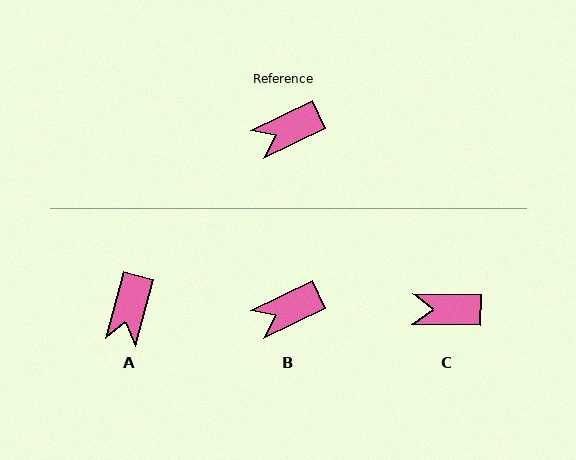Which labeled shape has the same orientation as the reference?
B.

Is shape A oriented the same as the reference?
No, it is off by about 49 degrees.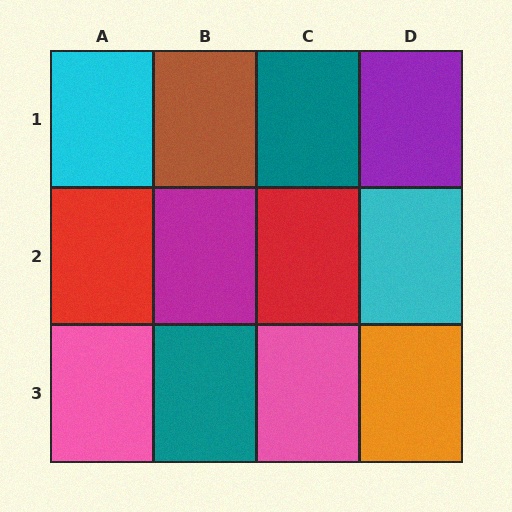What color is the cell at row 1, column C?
Teal.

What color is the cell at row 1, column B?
Brown.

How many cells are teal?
2 cells are teal.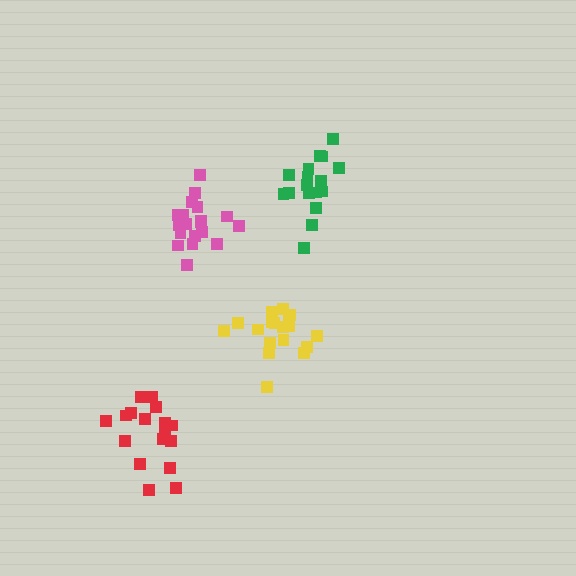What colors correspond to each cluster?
The clusters are colored: green, red, pink, yellow.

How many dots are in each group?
Group 1: 17 dots, Group 2: 17 dots, Group 3: 19 dots, Group 4: 18 dots (71 total).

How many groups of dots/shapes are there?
There are 4 groups.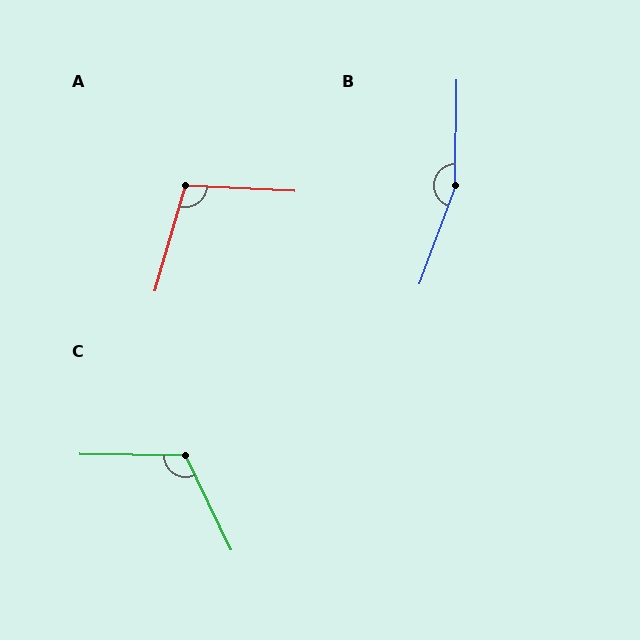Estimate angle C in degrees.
Approximately 116 degrees.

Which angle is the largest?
B, at approximately 160 degrees.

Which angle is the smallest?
A, at approximately 103 degrees.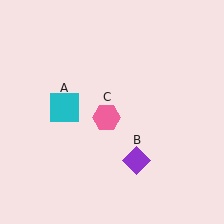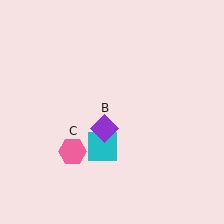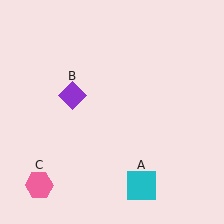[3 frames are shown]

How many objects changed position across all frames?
3 objects changed position: cyan square (object A), purple diamond (object B), pink hexagon (object C).